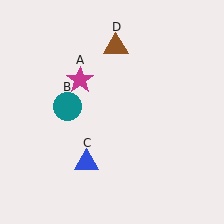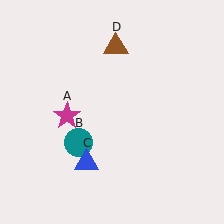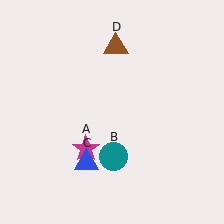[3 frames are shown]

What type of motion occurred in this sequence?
The magenta star (object A), teal circle (object B) rotated counterclockwise around the center of the scene.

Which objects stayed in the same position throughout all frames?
Blue triangle (object C) and brown triangle (object D) remained stationary.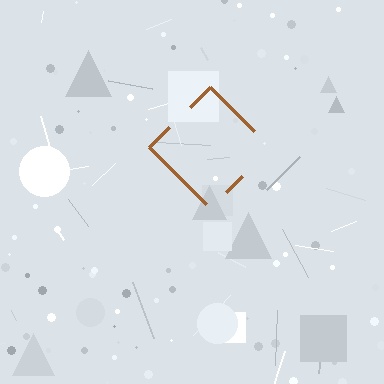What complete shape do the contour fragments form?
The contour fragments form a diamond.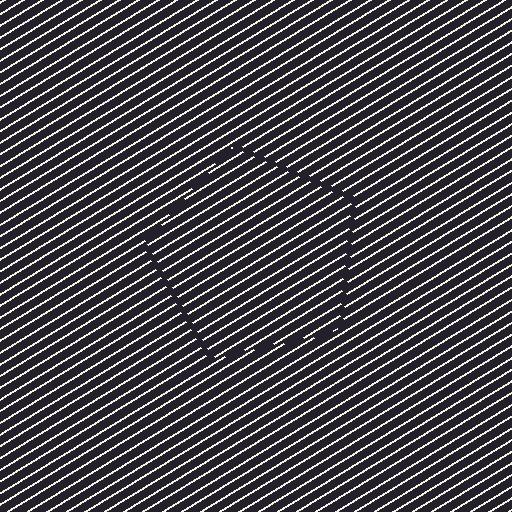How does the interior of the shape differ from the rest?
The interior of the shape contains the same grating, shifted by half a period — the contour is defined by the phase discontinuity where line-ends from the inner and outer gratings abut.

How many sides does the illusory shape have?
5 sides — the line-ends trace a pentagon.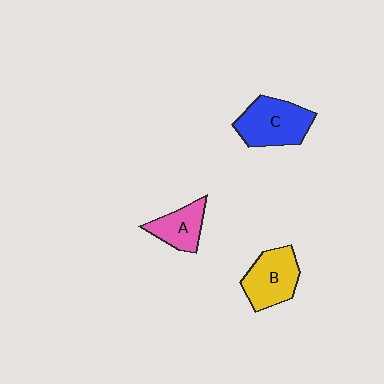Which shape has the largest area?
Shape C (blue).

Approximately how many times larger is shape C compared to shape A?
Approximately 1.6 times.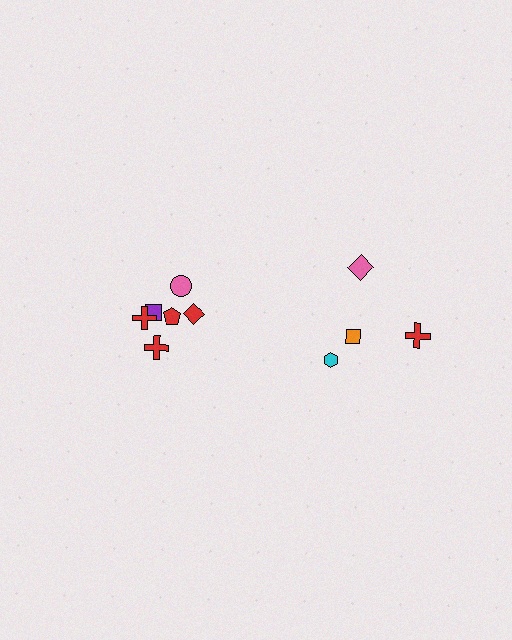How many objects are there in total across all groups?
There are 10 objects.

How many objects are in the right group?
There are 4 objects.